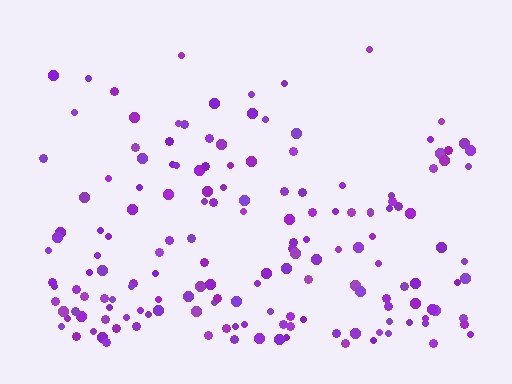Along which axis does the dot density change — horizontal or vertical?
Vertical.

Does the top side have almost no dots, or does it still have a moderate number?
Still a moderate number, just noticeably fewer than the bottom.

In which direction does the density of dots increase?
From top to bottom, with the bottom side densest.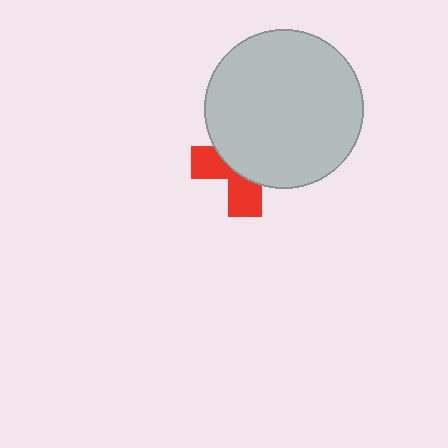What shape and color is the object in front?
The object in front is a light gray circle.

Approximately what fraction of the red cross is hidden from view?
Roughly 61% of the red cross is hidden behind the light gray circle.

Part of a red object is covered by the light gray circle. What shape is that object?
It is a cross.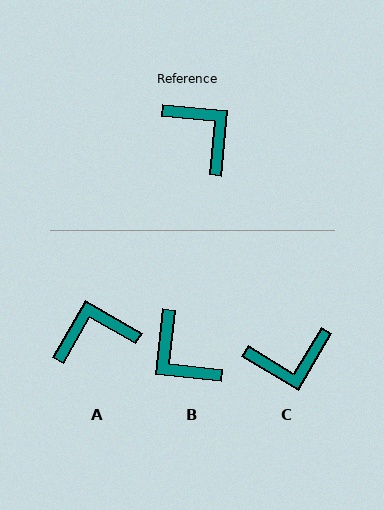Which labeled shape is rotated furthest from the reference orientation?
B, about 179 degrees away.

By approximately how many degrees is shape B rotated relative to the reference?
Approximately 179 degrees counter-clockwise.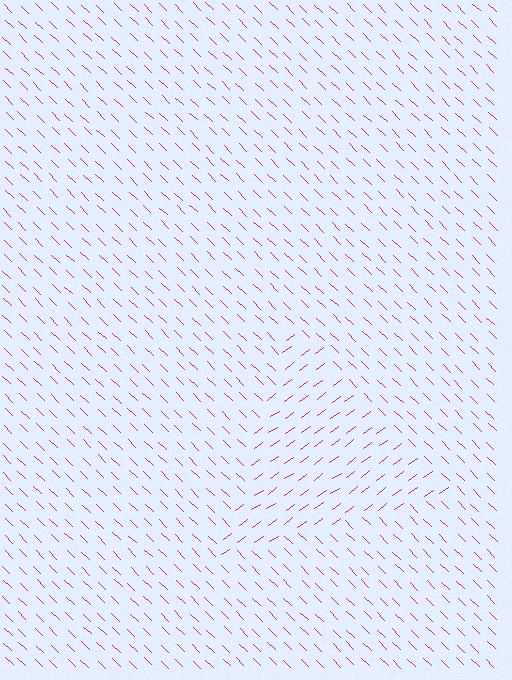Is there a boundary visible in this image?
Yes, there is a texture boundary formed by a change in line orientation.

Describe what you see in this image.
The image is filled with small magenta line segments. A triangle region in the image has lines oriented differently from the surrounding lines, creating a visible texture boundary.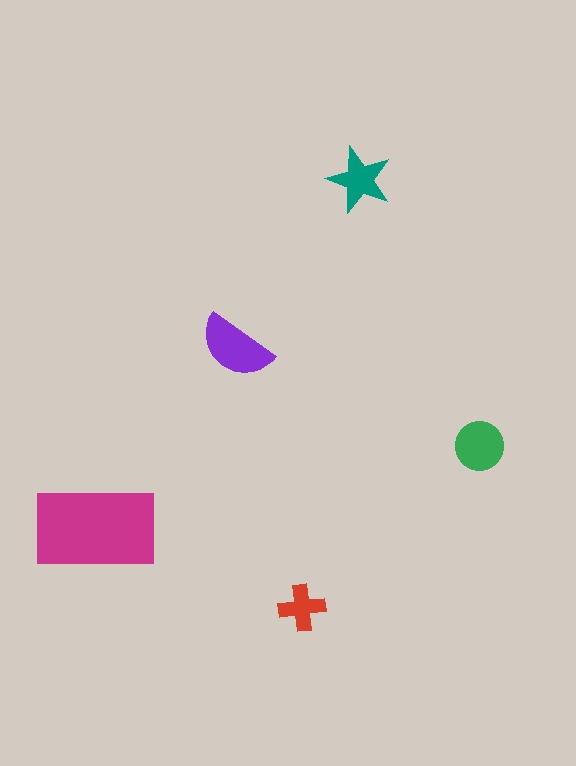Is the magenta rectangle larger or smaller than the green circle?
Larger.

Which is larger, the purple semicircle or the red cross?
The purple semicircle.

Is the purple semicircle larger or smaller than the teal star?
Larger.